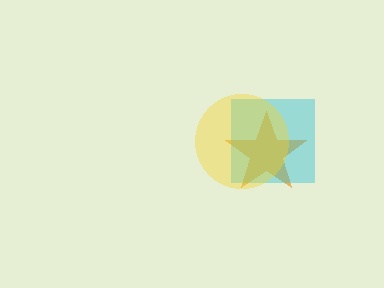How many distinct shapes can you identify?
There are 3 distinct shapes: an orange star, a cyan square, a yellow circle.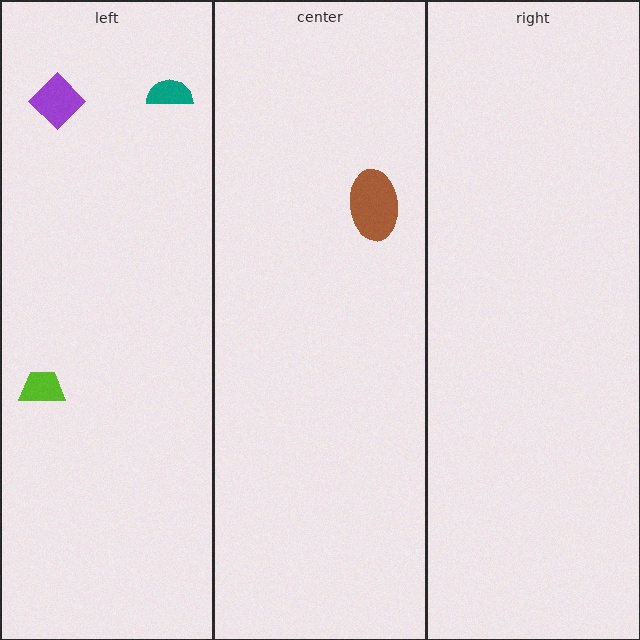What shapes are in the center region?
The brown ellipse.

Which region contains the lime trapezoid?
The left region.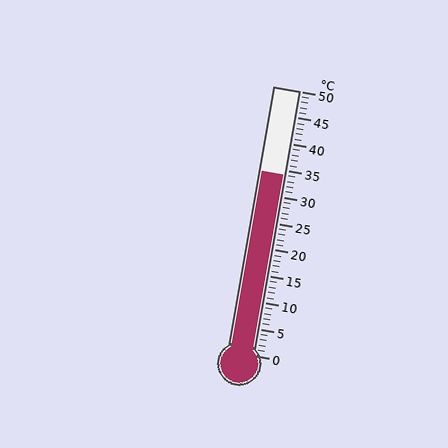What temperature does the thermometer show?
The thermometer shows approximately 34°C.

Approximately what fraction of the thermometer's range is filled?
The thermometer is filled to approximately 70% of its range.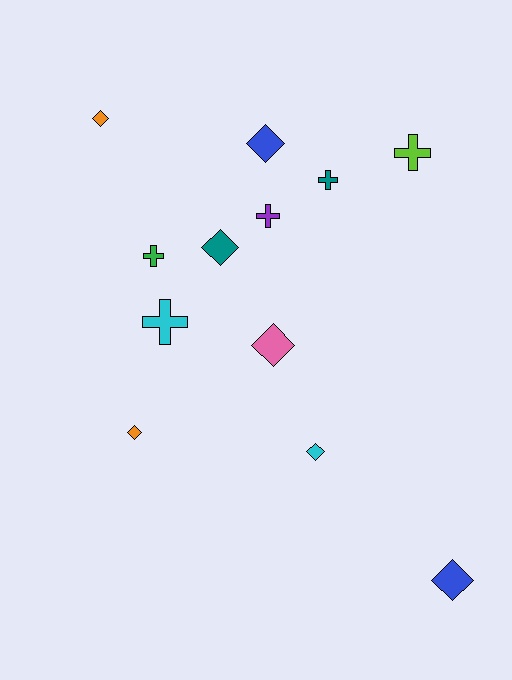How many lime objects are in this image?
There is 1 lime object.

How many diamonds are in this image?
There are 7 diamonds.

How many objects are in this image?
There are 12 objects.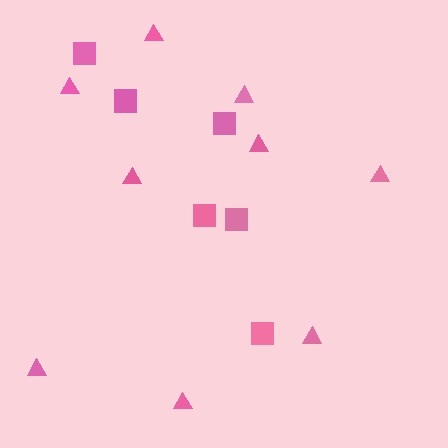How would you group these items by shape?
There are 2 groups: one group of squares (6) and one group of triangles (9).